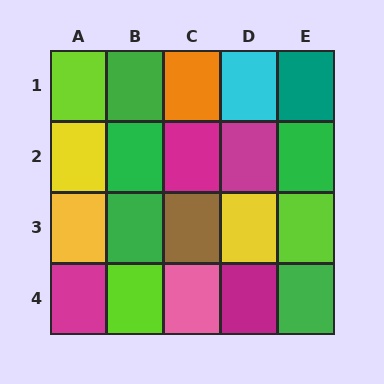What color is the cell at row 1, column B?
Green.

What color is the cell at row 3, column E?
Lime.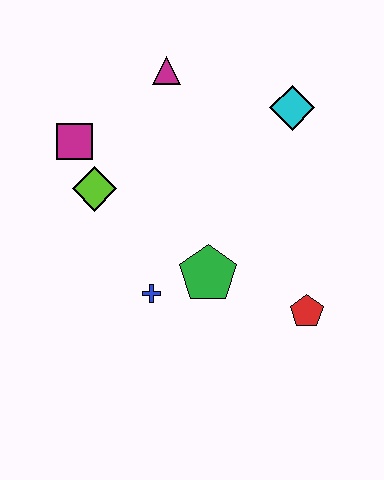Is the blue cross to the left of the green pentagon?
Yes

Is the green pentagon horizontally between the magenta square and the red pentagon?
Yes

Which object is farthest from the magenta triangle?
The red pentagon is farthest from the magenta triangle.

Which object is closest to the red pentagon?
The green pentagon is closest to the red pentagon.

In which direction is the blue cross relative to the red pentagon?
The blue cross is to the left of the red pentagon.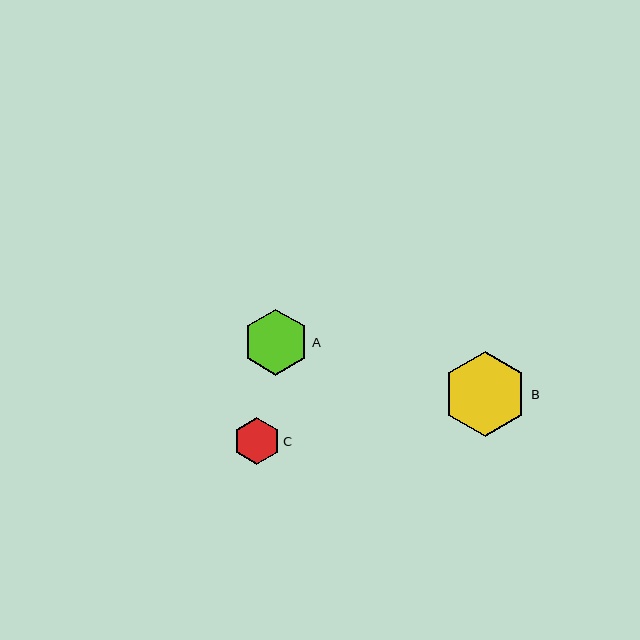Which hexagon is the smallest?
Hexagon C is the smallest with a size of approximately 47 pixels.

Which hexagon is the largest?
Hexagon B is the largest with a size of approximately 85 pixels.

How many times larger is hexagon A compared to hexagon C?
Hexagon A is approximately 1.4 times the size of hexagon C.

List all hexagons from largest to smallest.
From largest to smallest: B, A, C.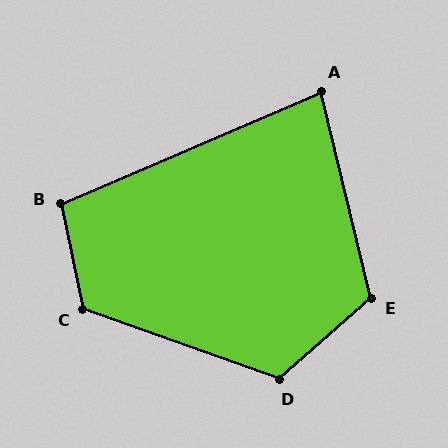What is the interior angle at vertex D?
Approximately 119 degrees (obtuse).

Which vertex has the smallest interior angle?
A, at approximately 80 degrees.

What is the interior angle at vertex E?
Approximately 118 degrees (obtuse).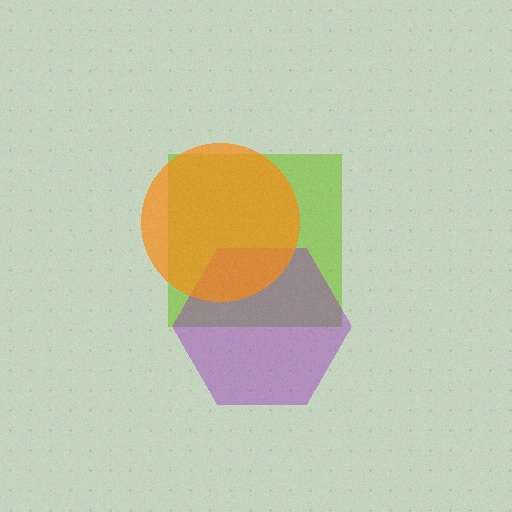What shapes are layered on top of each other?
The layered shapes are: a lime square, a purple hexagon, an orange circle.